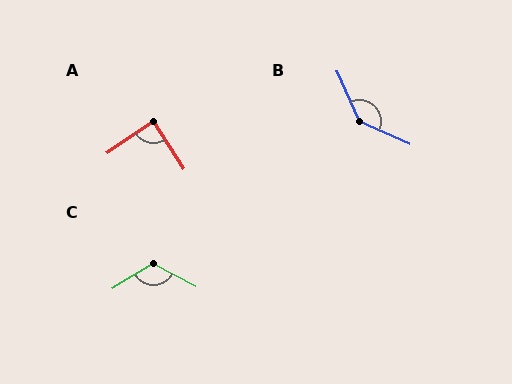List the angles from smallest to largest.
A (89°), C (120°), B (138°).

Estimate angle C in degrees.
Approximately 120 degrees.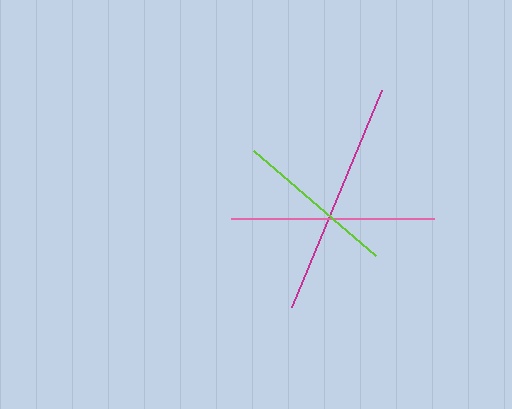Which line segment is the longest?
The magenta line is the longest at approximately 236 pixels.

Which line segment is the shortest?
The lime line is the shortest at approximately 161 pixels.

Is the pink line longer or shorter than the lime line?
The pink line is longer than the lime line.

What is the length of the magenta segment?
The magenta segment is approximately 236 pixels long.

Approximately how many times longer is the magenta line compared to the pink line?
The magenta line is approximately 1.2 times the length of the pink line.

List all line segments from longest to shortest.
From longest to shortest: magenta, pink, lime.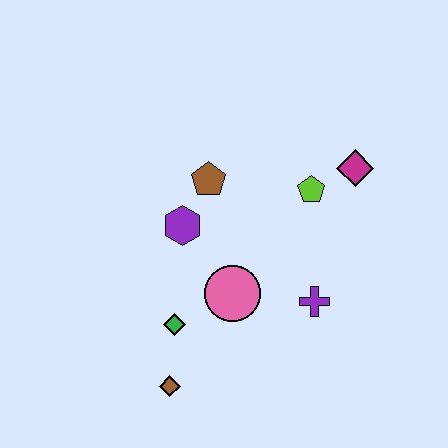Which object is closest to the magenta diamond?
The lime pentagon is closest to the magenta diamond.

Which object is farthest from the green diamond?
The magenta diamond is farthest from the green diamond.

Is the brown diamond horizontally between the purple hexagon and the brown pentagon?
No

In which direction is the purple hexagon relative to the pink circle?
The purple hexagon is above the pink circle.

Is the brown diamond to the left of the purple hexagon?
Yes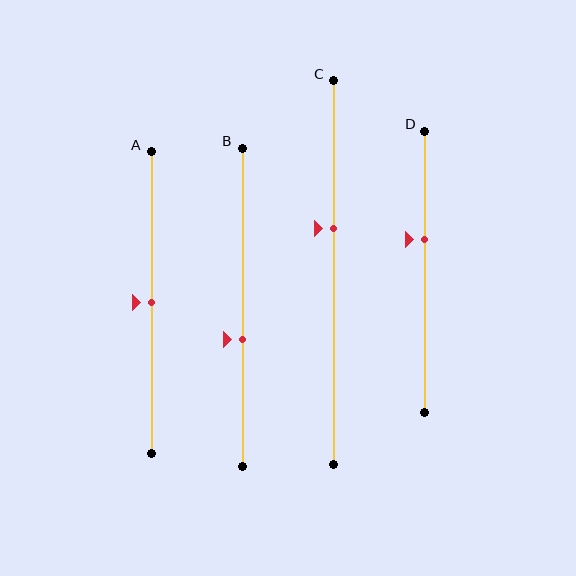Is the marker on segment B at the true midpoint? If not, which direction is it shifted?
No, the marker on segment B is shifted downward by about 10% of the segment length.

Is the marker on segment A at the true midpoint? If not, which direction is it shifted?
Yes, the marker on segment A is at the true midpoint.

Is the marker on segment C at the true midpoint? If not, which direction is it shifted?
No, the marker on segment C is shifted upward by about 11% of the segment length.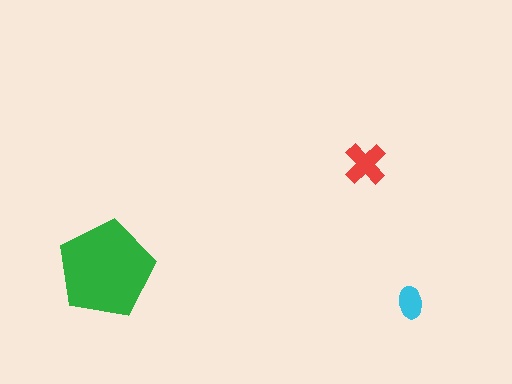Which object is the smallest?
The cyan ellipse.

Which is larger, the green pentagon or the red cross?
The green pentagon.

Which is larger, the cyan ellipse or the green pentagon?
The green pentagon.